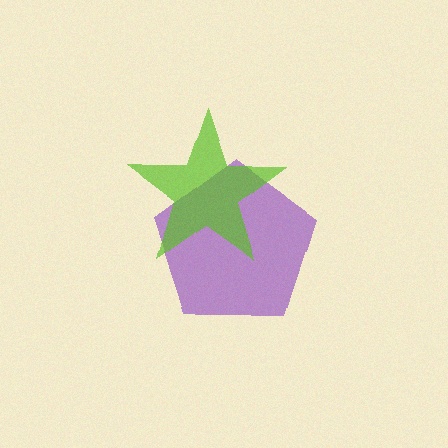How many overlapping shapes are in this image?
There are 2 overlapping shapes in the image.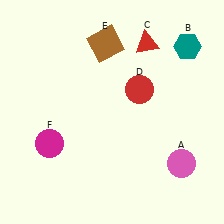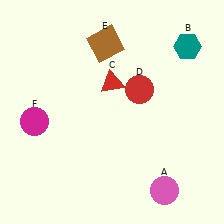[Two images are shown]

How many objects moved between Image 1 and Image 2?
3 objects moved between the two images.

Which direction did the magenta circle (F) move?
The magenta circle (F) moved up.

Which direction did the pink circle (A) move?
The pink circle (A) moved down.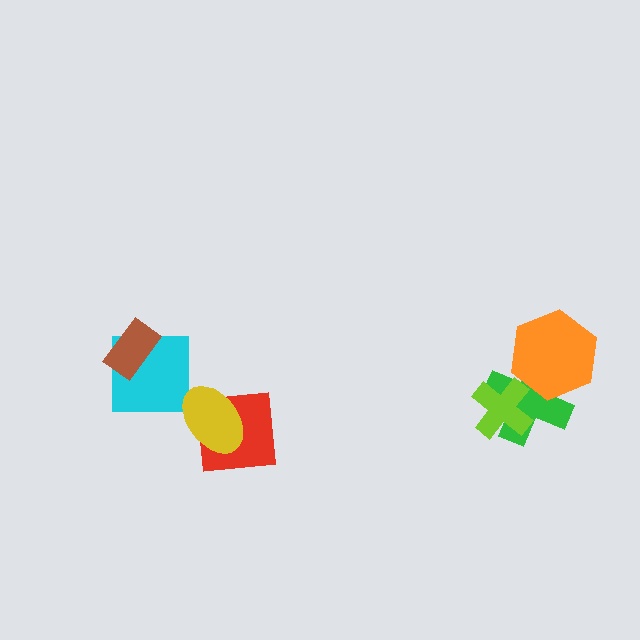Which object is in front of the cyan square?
The brown rectangle is in front of the cyan square.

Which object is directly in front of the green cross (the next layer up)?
The orange hexagon is directly in front of the green cross.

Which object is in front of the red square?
The yellow ellipse is in front of the red square.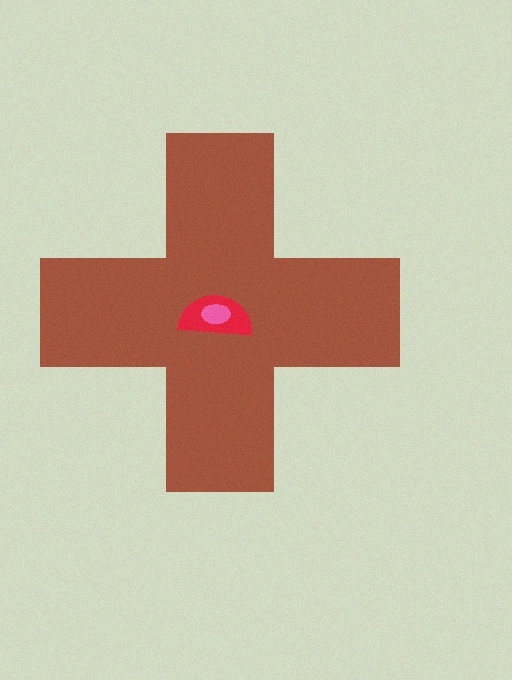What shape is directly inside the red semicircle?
The pink ellipse.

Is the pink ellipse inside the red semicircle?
Yes.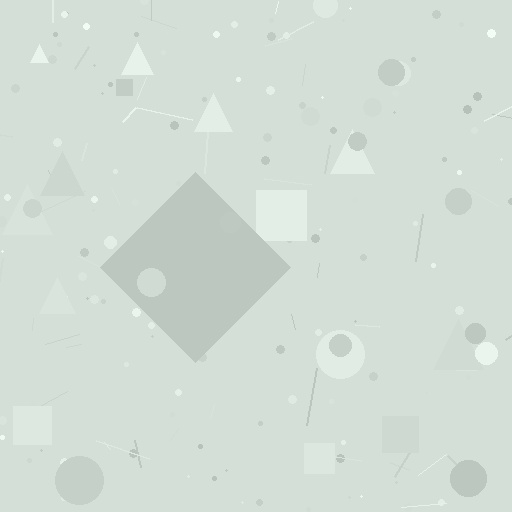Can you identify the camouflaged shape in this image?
The camouflaged shape is a diamond.